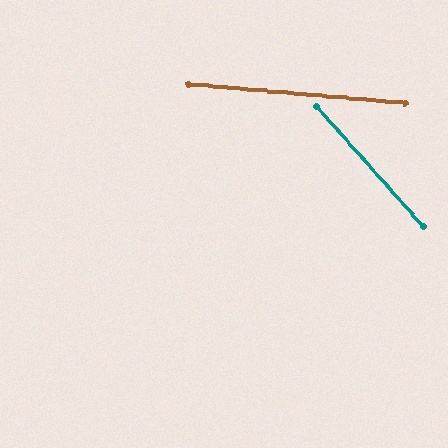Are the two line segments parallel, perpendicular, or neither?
Neither parallel nor perpendicular — they differ by about 44°.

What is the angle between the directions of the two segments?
Approximately 44 degrees.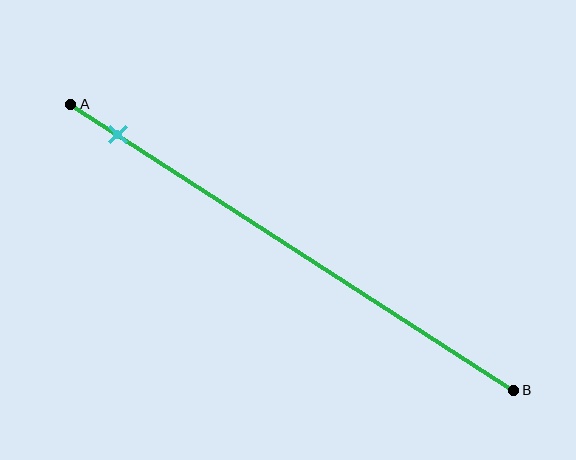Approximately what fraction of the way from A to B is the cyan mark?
The cyan mark is approximately 10% of the way from A to B.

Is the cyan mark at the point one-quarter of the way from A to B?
No, the mark is at about 10% from A, not at the 25% one-quarter point.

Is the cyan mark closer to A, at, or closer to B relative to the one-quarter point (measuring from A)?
The cyan mark is closer to point A than the one-quarter point of segment AB.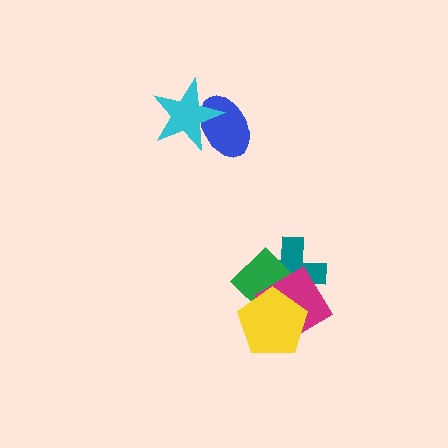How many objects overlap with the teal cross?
3 objects overlap with the teal cross.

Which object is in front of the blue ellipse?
The cyan star is in front of the blue ellipse.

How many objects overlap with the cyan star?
1 object overlaps with the cyan star.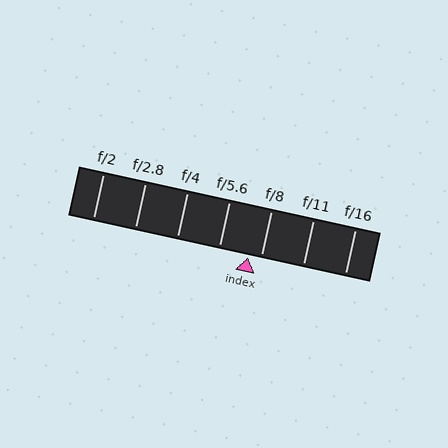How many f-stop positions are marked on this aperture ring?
There are 7 f-stop positions marked.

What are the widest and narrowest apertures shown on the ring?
The widest aperture shown is f/2 and the narrowest is f/16.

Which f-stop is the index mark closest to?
The index mark is closest to f/8.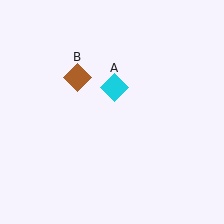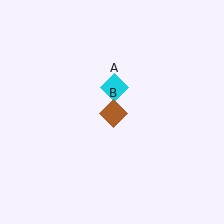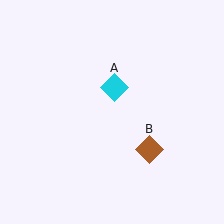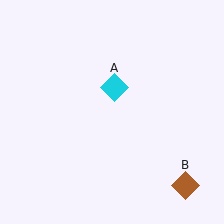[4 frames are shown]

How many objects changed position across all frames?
1 object changed position: brown diamond (object B).